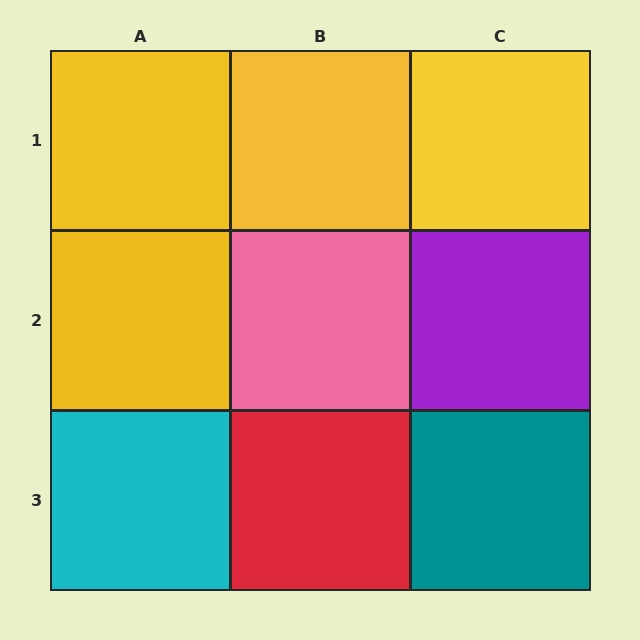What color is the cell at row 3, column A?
Cyan.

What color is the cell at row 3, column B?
Red.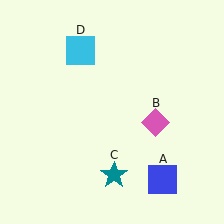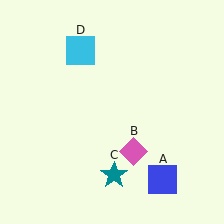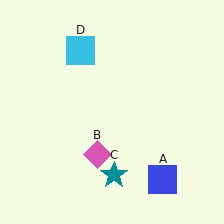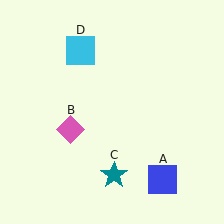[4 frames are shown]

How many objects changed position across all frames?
1 object changed position: pink diamond (object B).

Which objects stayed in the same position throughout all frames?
Blue square (object A) and teal star (object C) and cyan square (object D) remained stationary.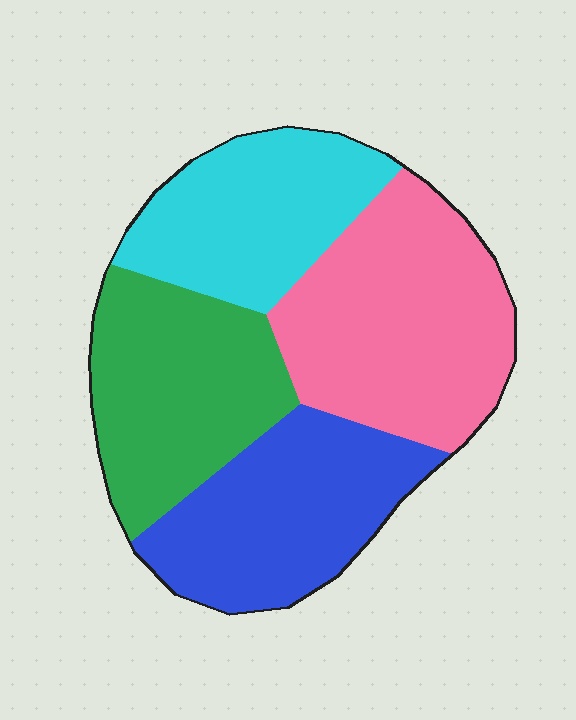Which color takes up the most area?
Pink, at roughly 30%.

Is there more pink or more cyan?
Pink.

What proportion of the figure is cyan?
Cyan covers 21% of the figure.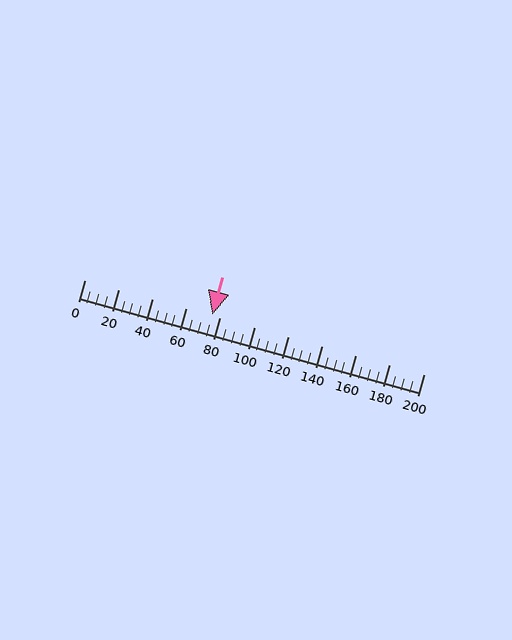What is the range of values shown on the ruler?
The ruler shows values from 0 to 200.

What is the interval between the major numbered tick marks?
The major tick marks are spaced 20 units apart.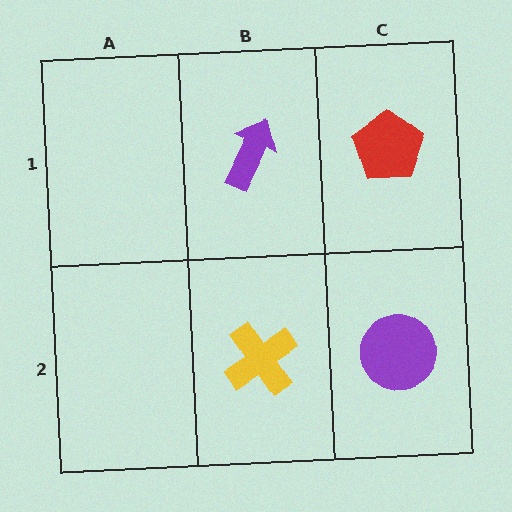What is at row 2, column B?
A yellow cross.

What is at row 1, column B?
A purple arrow.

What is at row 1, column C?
A red pentagon.